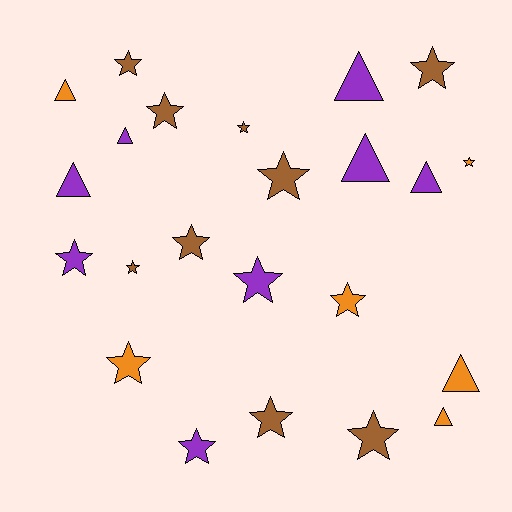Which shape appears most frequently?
Star, with 15 objects.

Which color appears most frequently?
Brown, with 9 objects.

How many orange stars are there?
There are 3 orange stars.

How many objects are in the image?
There are 23 objects.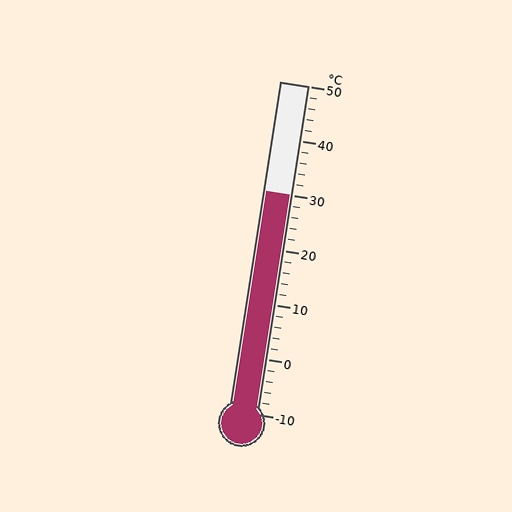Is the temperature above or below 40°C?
The temperature is below 40°C.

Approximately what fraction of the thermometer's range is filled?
The thermometer is filled to approximately 65% of its range.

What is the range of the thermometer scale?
The thermometer scale ranges from -10°C to 50°C.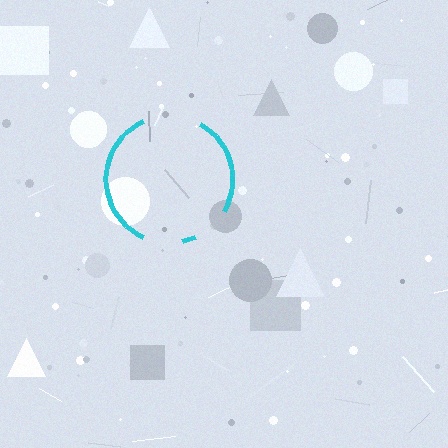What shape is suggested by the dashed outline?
The dashed outline suggests a circle.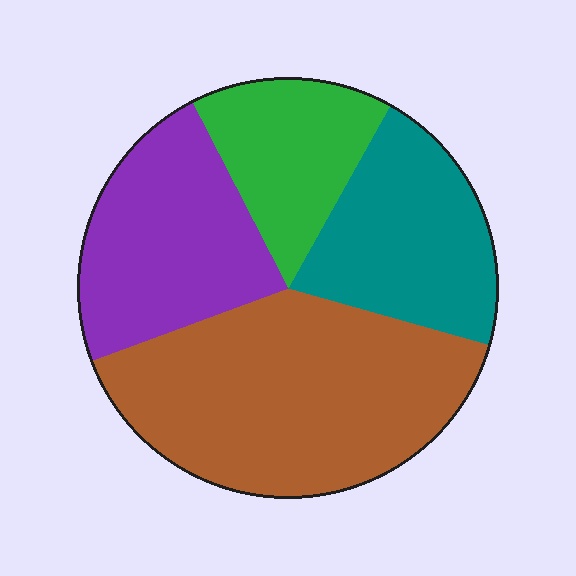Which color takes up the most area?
Brown, at roughly 40%.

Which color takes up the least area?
Green, at roughly 15%.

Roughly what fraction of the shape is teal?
Teal takes up less than a quarter of the shape.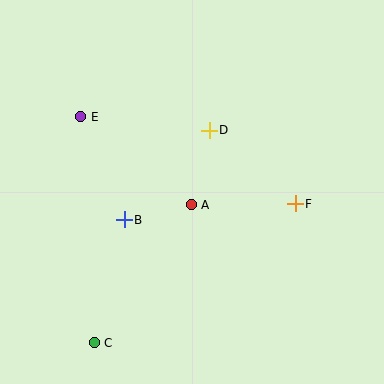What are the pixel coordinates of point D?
Point D is at (209, 130).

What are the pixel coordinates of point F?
Point F is at (295, 204).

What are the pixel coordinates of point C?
Point C is at (94, 343).